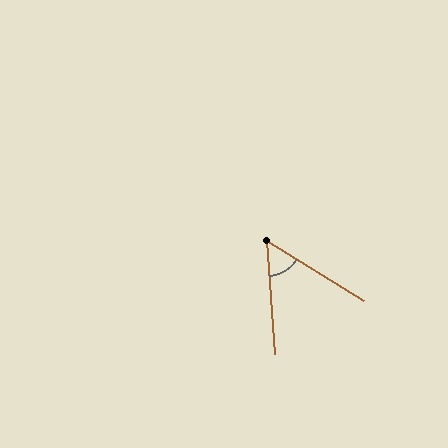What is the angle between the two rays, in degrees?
Approximately 55 degrees.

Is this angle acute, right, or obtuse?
It is acute.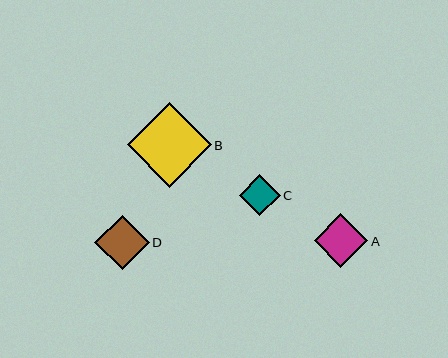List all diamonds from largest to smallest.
From largest to smallest: B, D, A, C.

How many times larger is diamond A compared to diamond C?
Diamond A is approximately 1.3 times the size of diamond C.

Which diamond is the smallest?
Diamond C is the smallest with a size of approximately 41 pixels.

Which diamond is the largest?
Diamond B is the largest with a size of approximately 84 pixels.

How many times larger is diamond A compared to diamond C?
Diamond A is approximately 1.3 times the size of diamond C.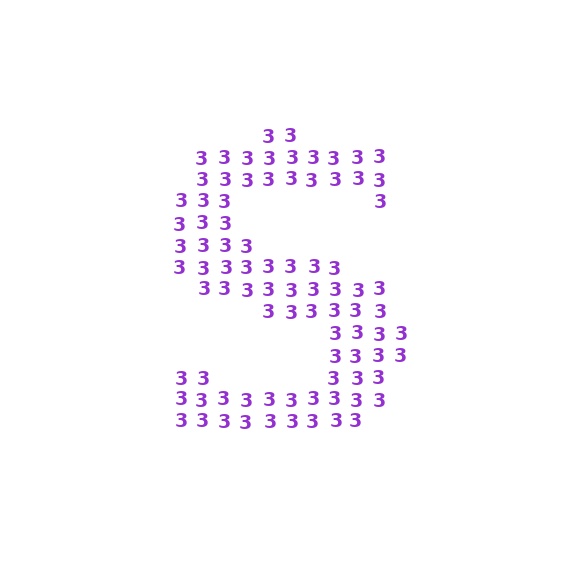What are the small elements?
The small elements are digit 3's.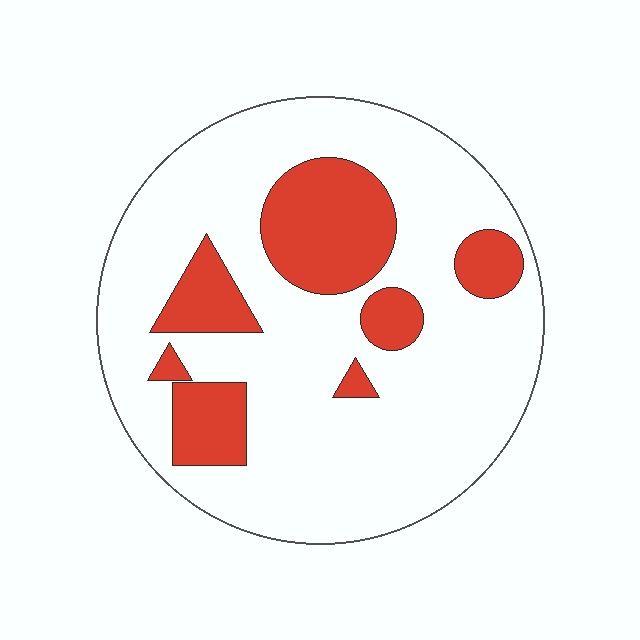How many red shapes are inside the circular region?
7.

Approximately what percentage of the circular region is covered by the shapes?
Approximately 25%.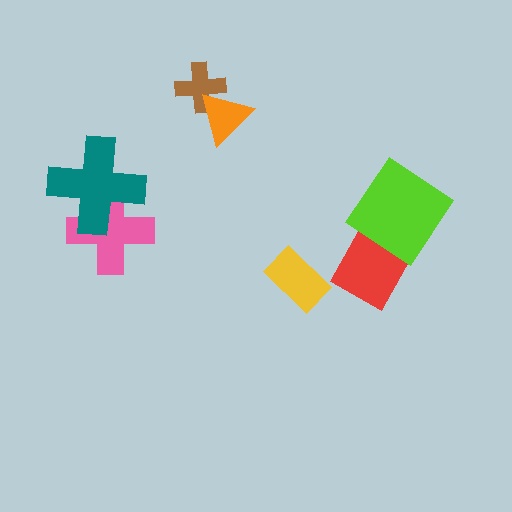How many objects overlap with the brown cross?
1 object overlaps with the brown cross.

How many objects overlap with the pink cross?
1 object overlaps with the pink cross.